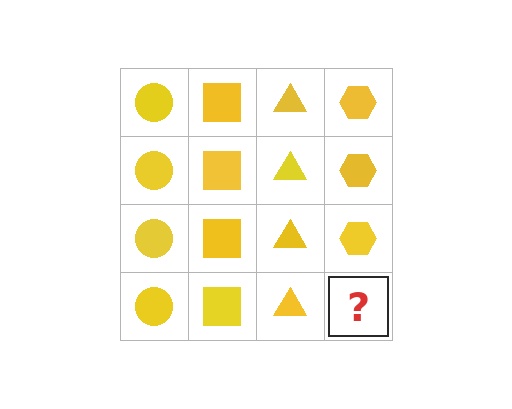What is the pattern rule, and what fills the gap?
The rule is that each column has a consistent shape. The gap should be filled with a yellow hexagon.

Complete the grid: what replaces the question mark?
The question mark should be replaced with a yellow hexagon.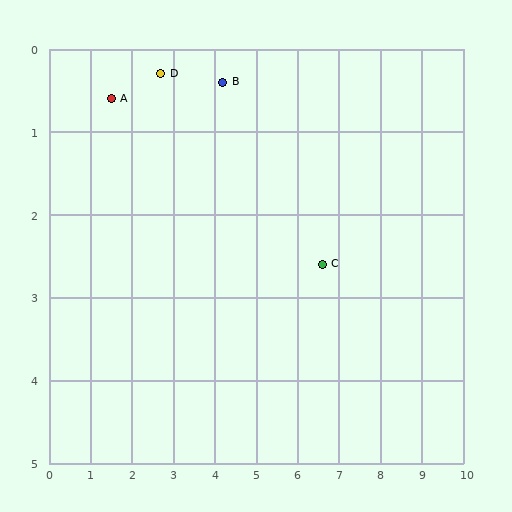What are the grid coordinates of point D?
Point D is at approximately (2.7, 0.3).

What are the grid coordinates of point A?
Point A is at approximately (1.5, 0.6).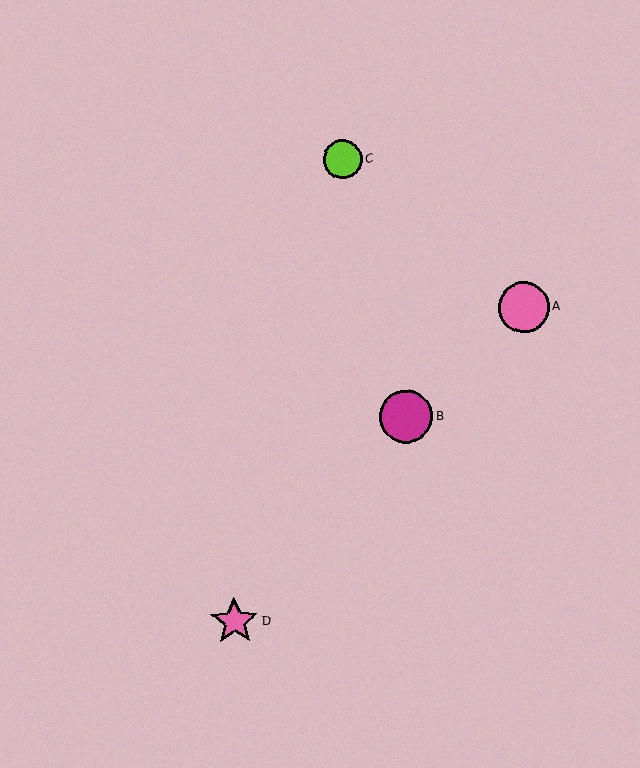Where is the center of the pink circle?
The center of the pink circle is at (524, 308).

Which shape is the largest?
The magenta circle (labeled B) is the largest.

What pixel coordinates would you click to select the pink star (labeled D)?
Click at (235, 621) to select the pink star D.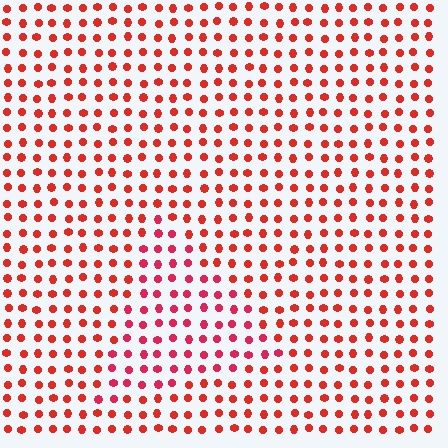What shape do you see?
I see a triangle.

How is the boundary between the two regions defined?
The boundary is defined purely by a slight shift in hue (about 19 degrees). Spacing, size, and orientation are identical on both sides.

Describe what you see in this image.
The image is filled with small red elements in a uniform arrangement. A triangle-shaped region is visible where the elements are tinted to a slightly different hue, forming a subtle color boundary.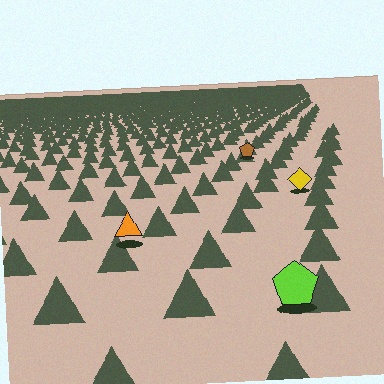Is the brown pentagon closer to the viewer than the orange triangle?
No. The orange triangle is closer — you can tell from the texture gradient: the ground texture is coarser near it.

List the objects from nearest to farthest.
From nearest to farthest: the lime pentagon, the orange triangle, the yellow diamond, the brown pentagon.